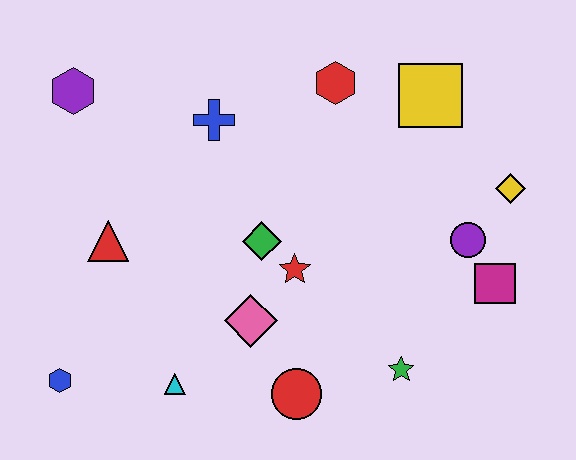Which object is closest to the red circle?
The pink diamond is closest to the red circle.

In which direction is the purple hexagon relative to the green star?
The purple hexagon is to the left of the green star.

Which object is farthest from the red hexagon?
The blue hexagon is farthest from the red hexagon.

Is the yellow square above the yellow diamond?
Yes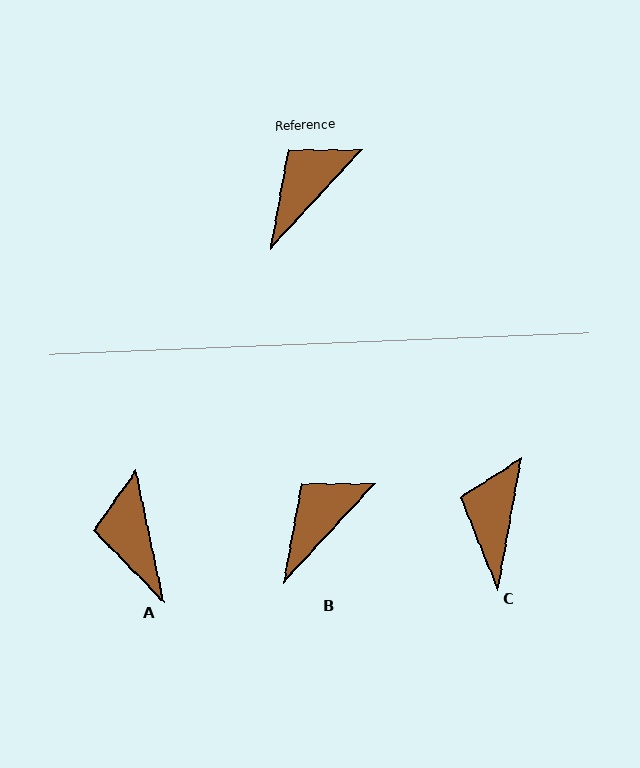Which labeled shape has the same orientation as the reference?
B.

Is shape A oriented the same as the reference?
No, it is off by about 55 degrees.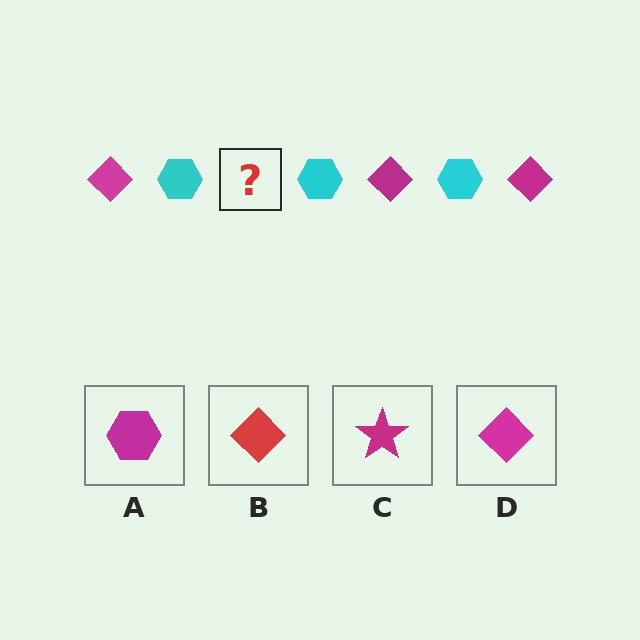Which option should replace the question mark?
Option D.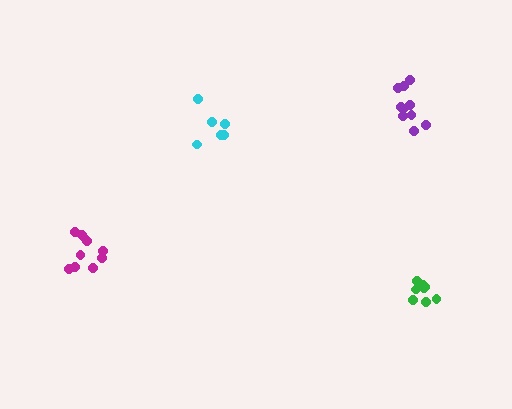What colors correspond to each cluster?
The clusters are colored: purple, green, cyan, magenta.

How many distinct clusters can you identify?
There are 4 distinct clusters.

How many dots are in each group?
Group 1: 10 dots, Group 2: 8 dots, Group 3: 6 dots, Group 4: 10 dots (34 total).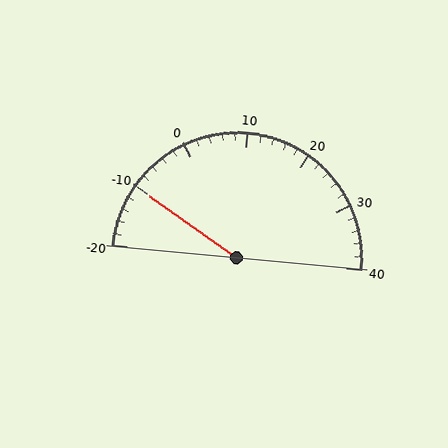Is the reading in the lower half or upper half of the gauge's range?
The reading is in the lower half of the range (-20 to 40).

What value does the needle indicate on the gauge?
The needle indicates approximately -10.